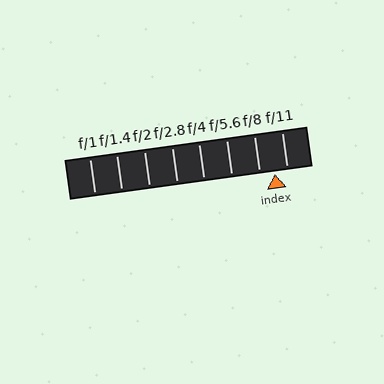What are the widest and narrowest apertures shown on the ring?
The widest aperture shown is f/1 and the narrowest is f/11.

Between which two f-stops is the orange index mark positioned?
The index mark is between f/8 and f/11.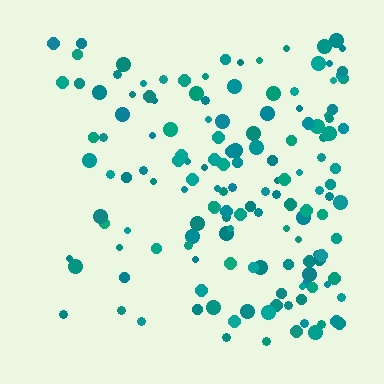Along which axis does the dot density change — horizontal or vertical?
Horizontal.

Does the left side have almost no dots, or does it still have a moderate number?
Still a moderate number, just noticeably fewer than the right.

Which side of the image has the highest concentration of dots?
The right.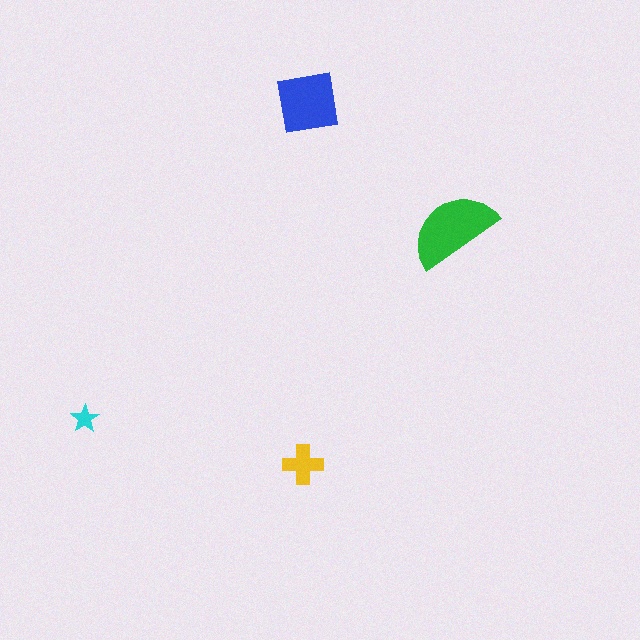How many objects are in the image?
There are 4 objects in the image.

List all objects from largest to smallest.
The green semicircle, the blue square, the yellow cross, the cyan star.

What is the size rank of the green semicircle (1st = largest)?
1st.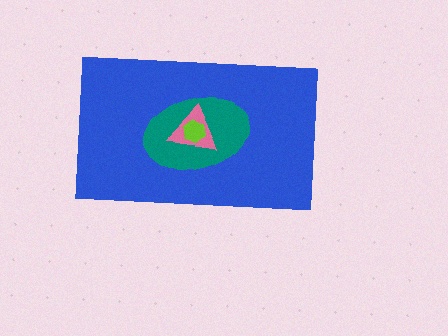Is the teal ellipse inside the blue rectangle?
Yes.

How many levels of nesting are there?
4.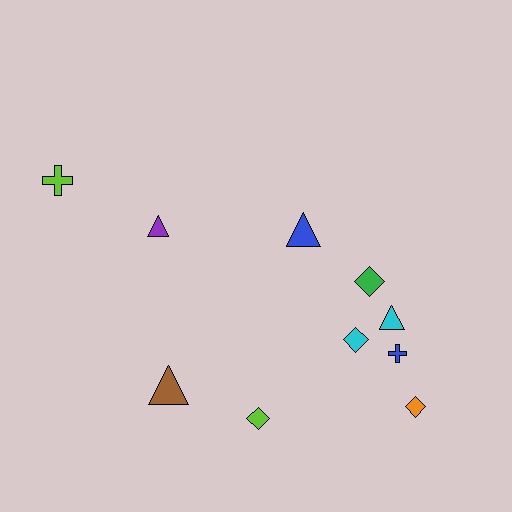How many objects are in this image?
There are 10 objects.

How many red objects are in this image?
There are no red objects.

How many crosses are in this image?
There are 2 crosses.